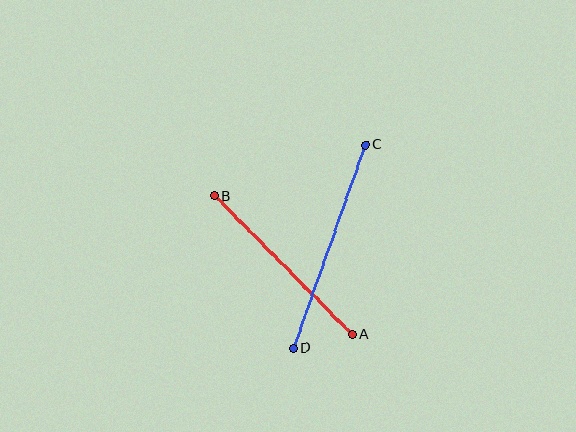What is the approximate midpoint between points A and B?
The midpoint is at approximately (283, 265) pixels.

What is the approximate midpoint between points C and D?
The midpoint is at approximately (329, 247) pixels.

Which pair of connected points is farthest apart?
Points C and D are farthest apart.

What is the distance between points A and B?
The distance is approximately 195 pixels.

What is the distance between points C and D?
The distance is approximately 216 pixels.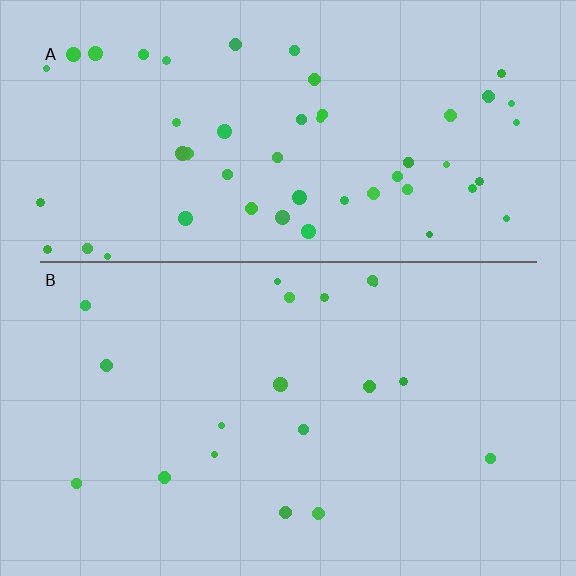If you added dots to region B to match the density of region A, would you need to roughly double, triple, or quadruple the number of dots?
Approximately triple.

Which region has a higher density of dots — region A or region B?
A (the top).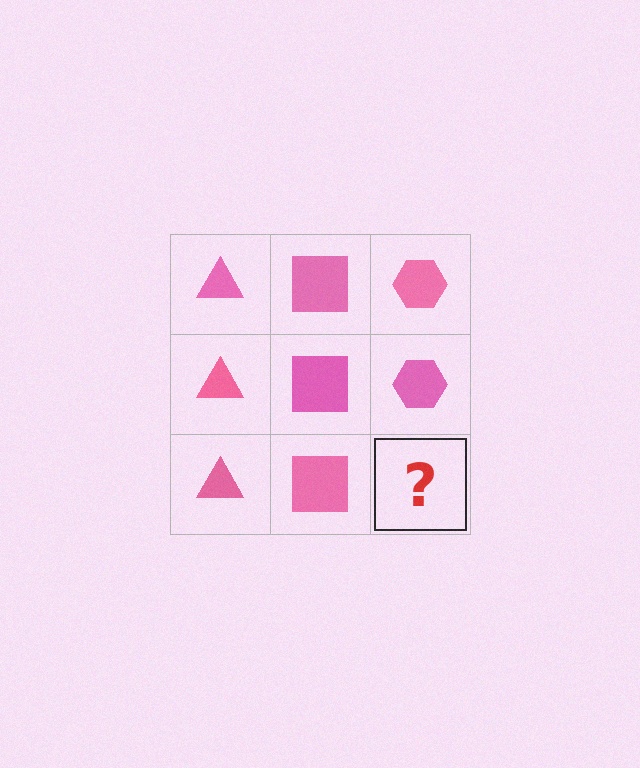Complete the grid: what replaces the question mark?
The question mark should be replaced with a pink hexagon.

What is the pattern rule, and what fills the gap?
The rule is that each column has a consistent shape. The gap should be filled with a pink hexagon.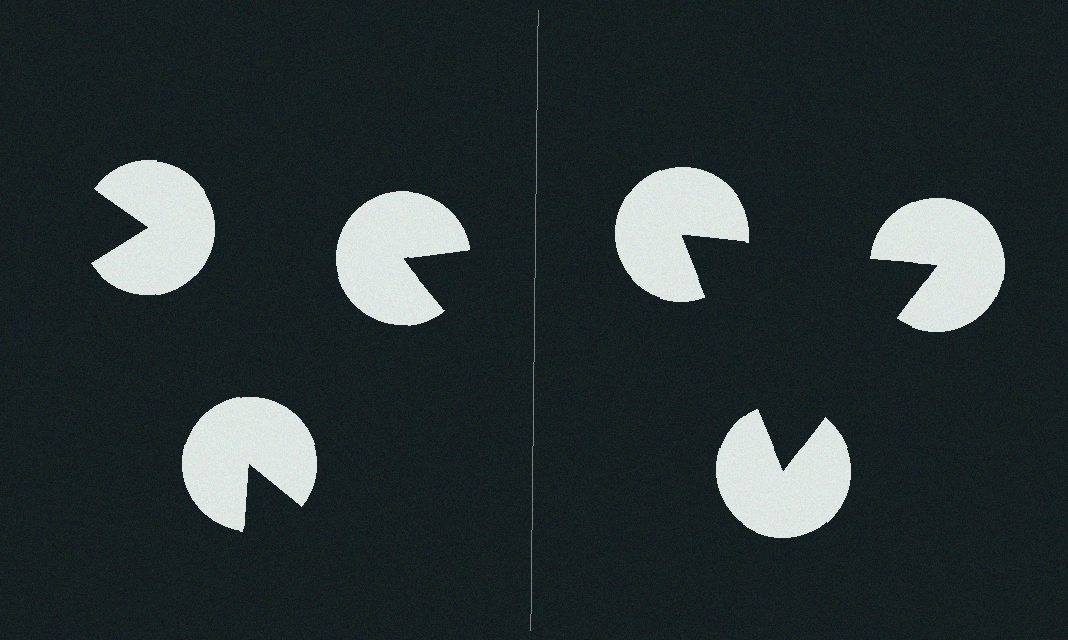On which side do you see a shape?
An illusory triangle appears on the right side. On the left side the wedge cuts are rotated, so no coherent shape forms.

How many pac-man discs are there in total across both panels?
6 — 3 on each side.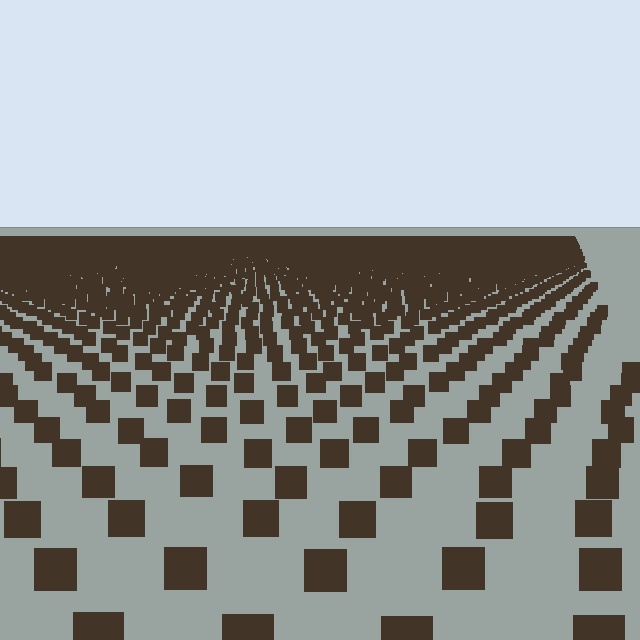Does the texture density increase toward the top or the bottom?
Density increases toward the top.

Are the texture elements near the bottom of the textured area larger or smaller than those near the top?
Larger. Near the bottom, elements are closer to the viewer and appear at a bigger on-screen size.